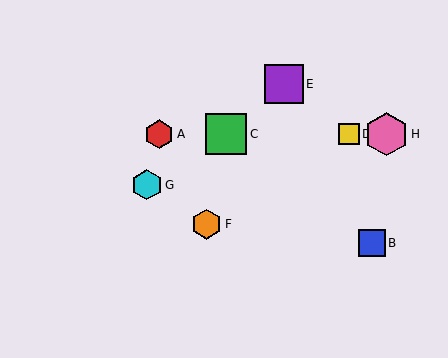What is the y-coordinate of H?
Object H is at y≈134.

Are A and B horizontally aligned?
No, A is at y≈134 and B is at y≈243.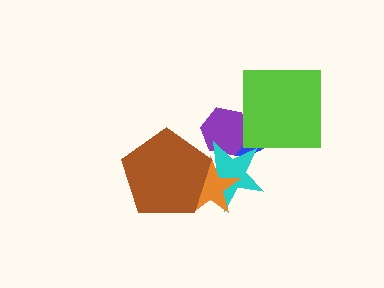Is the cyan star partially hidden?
Yes, it is partially covered by another shape.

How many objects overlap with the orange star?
2 objects overlap with the orange star.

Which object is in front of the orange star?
The brown pentagon is in front of the orange star.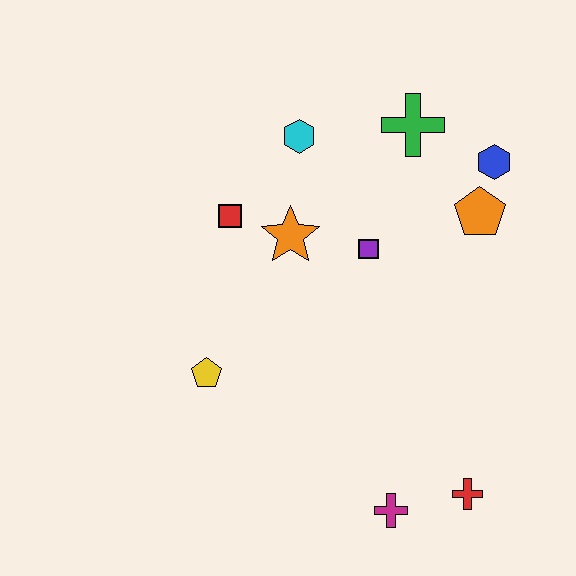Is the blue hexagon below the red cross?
No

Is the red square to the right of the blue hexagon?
No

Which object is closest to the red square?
The orange star is closest to the red square.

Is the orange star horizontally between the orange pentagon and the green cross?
No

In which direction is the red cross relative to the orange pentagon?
The red cross is below the orange pentagon.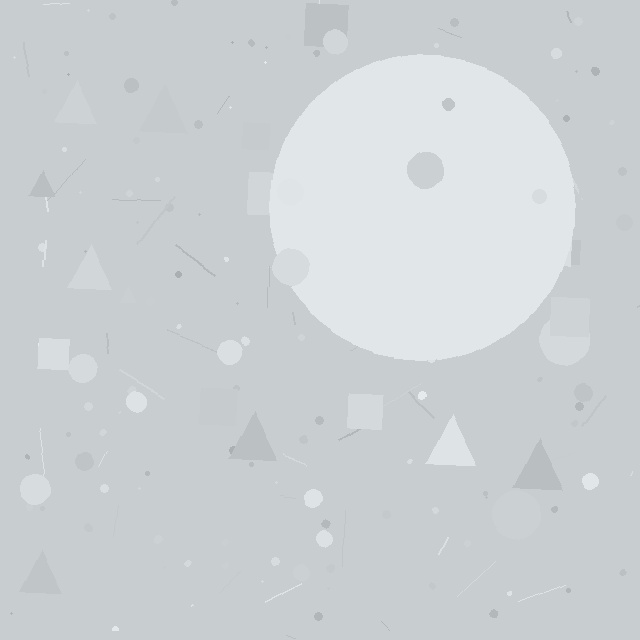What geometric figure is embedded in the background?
A circle is embedded in the background.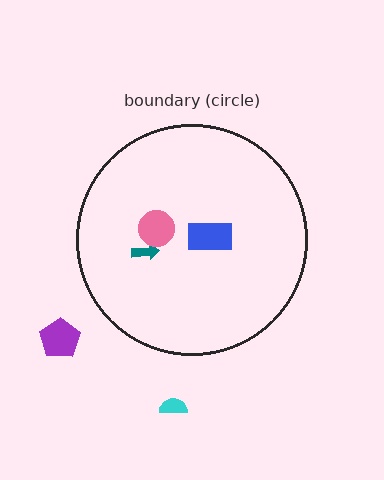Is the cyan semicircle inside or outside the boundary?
Outside.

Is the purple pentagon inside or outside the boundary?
Outside.